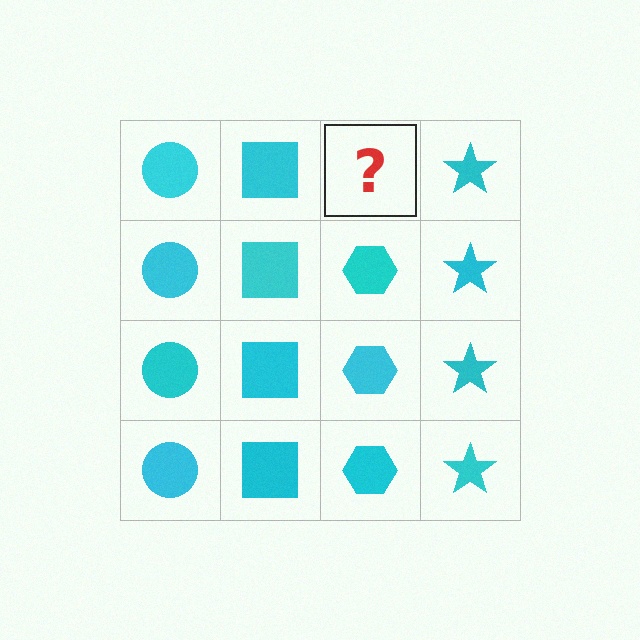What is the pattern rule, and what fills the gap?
The rule is that each column has a consistent shape. The gap should be filled with a cyan hexagon.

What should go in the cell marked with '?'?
The missing cell should contain a cyan hexagon.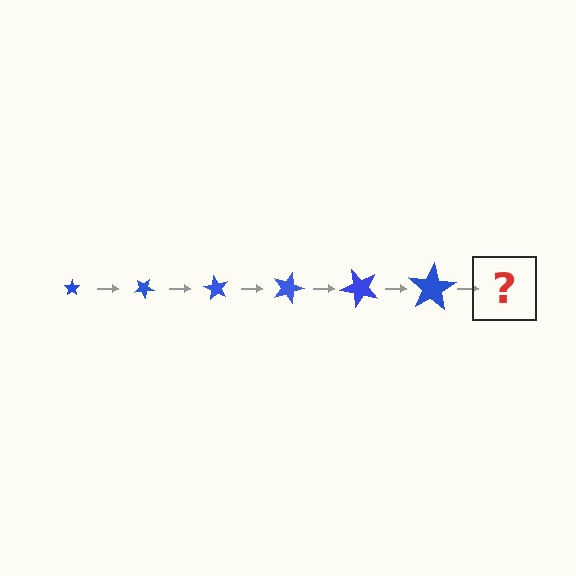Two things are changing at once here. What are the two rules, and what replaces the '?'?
The two rules are that the star grows larger each step and it rotates 30 degrees each step. The '?' should be a star, larger than the previous one and rotated 180 degrees from the start.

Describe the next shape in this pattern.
It should be a star, larger than the previous one and rotated 180 degrees from the start.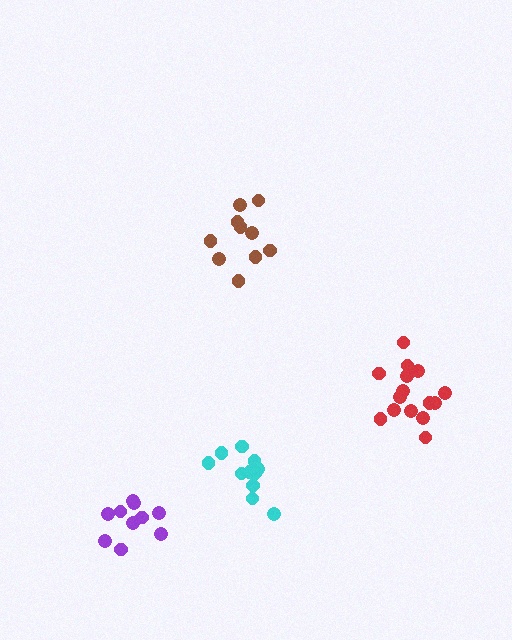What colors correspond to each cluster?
The clusters are colored: red, cyan, brown, purple.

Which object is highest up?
The brown cluster is topmost.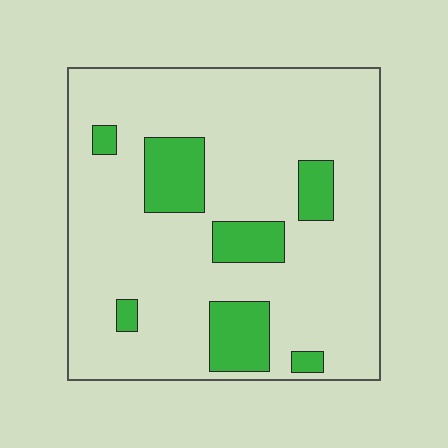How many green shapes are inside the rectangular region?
7.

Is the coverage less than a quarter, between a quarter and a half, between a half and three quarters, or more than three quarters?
Less than a quarter.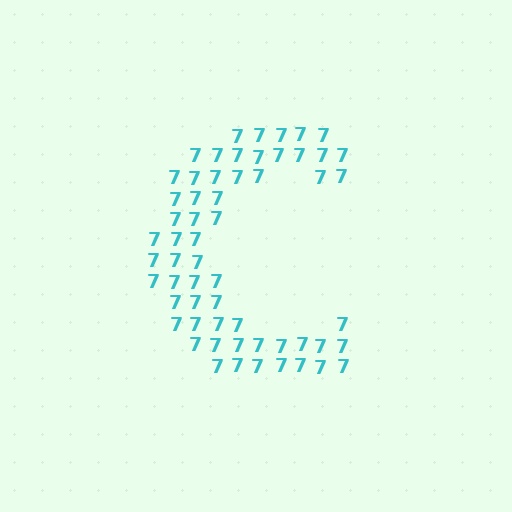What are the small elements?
The small elements are digit 7's.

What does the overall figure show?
The overall figure shows the letter C.